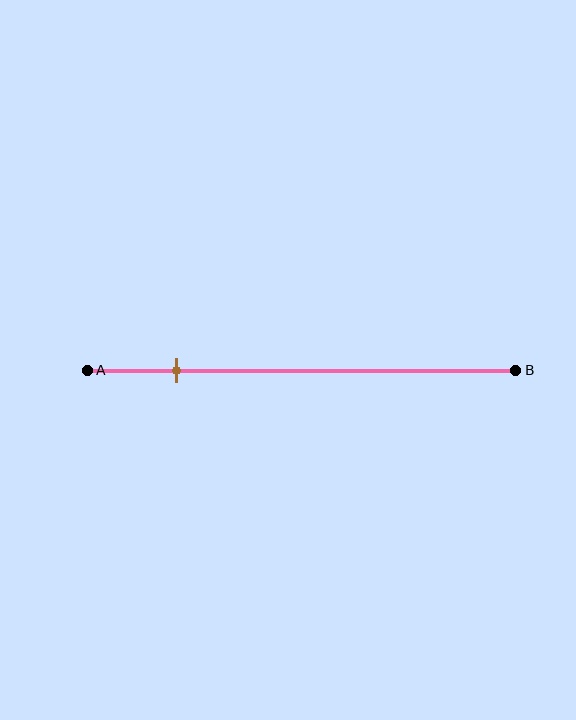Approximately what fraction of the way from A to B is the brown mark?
The brown mark is approximately 20% of the way from A to B.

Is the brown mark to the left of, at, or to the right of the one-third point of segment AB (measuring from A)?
The brown mark is to the left of the one-third point of segment AB.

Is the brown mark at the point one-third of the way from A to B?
No, the mark is at about 20% from A, not at the 33% one-third point.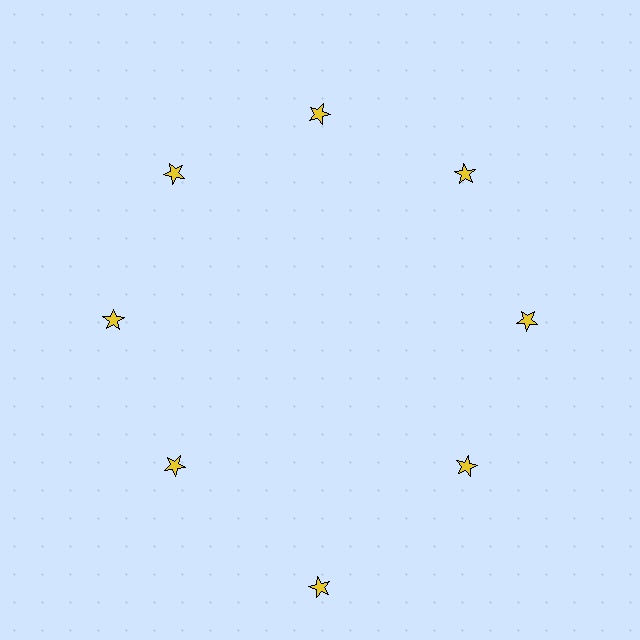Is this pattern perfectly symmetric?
No. The 8 yellow stars are arranged in a ring, but one element near the 6 o'clock position is pushed outward from the center, breaking the 8-fold rotational symmetry.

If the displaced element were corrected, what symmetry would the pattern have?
It would have 8-fold rotational symmetry — the pattern would map onto itself every 45 degrees.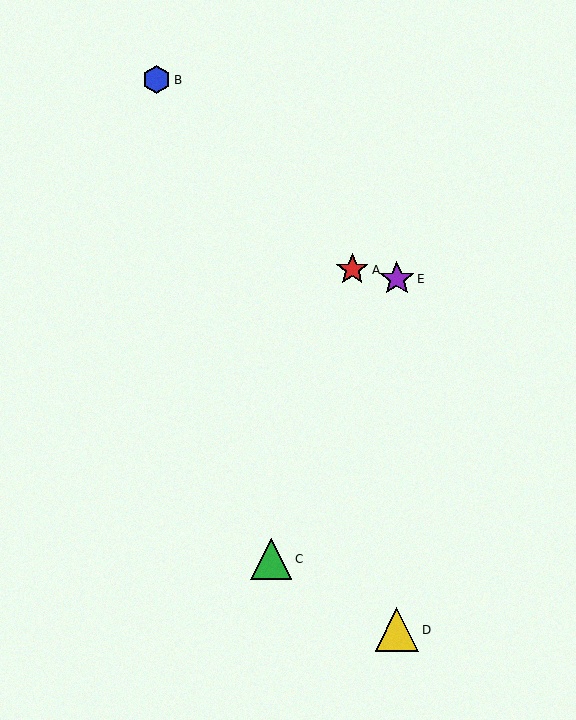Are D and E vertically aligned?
Yes, both are at x≈397.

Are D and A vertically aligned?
No, D is at x≈397 and A is at x≈352.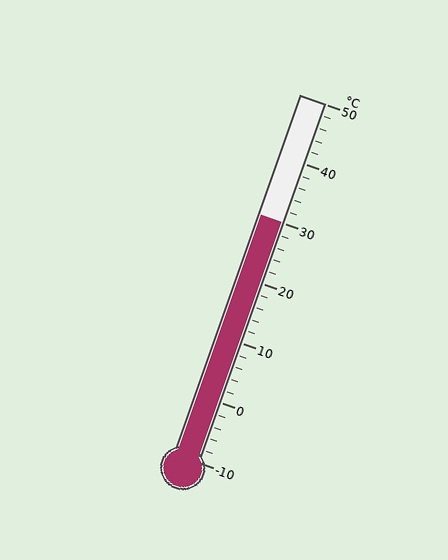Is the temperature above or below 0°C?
The temperature is above 0°C.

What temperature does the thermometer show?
The thermometer shows approximately 30°C.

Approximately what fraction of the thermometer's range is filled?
The thermometer is filled to approximately 65% of its range.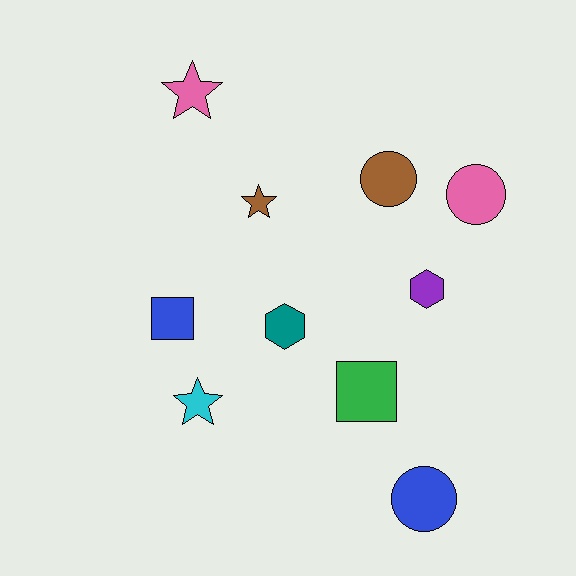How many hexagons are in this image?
There are 2 hexagons.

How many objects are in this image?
There are 10 objects.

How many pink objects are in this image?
There are 2 pink objects.